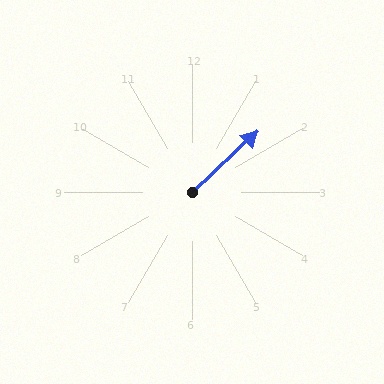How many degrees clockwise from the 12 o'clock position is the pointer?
Approximately 47 degrees.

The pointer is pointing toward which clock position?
Roughly 2 o'clock.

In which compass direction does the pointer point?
Northeast.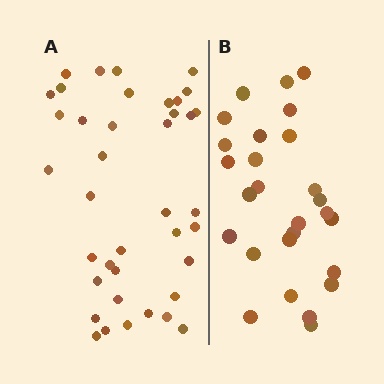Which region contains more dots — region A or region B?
Region A (the left region) has more dots.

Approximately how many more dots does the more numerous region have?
Region A has roughly 12 or so more dots than region B.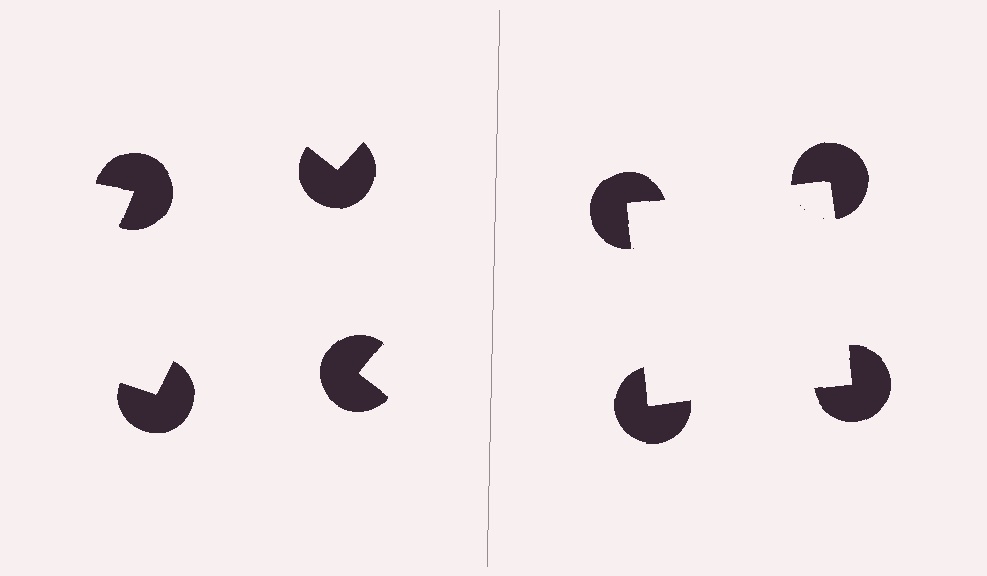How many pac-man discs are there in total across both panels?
8 — 4 on each side.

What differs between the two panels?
The pac-man discs are positioned identically on both sides; only the wedge orientations differ. On the right they align to a square; on the left they are misaligned.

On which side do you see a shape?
An illusory square appears on the right side. On the left side the wedge cuts are rotated, so no coherent shape forms.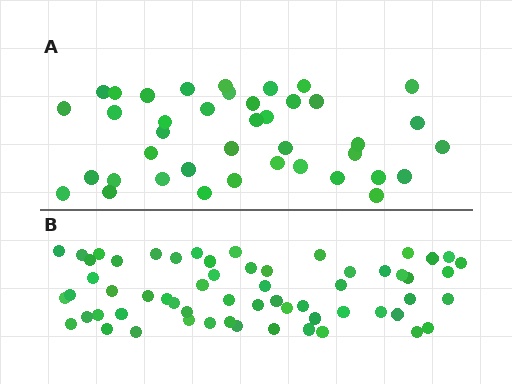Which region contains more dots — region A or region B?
Region B (the bottom region) has more dots.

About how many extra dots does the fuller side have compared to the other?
Region B has approximately 20 more dots than region A.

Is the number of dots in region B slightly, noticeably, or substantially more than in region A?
Region B has substantially more. The ratio is roughly 1.5 to 1.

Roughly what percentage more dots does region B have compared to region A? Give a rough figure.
About 50% more.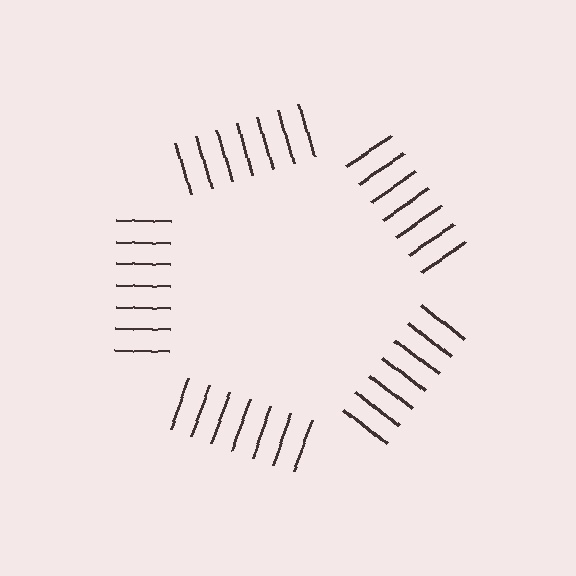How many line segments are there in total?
35 — 7 along each of the 5 edges.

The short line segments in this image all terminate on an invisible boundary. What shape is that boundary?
An illusory pentagon — the line segments terminate on its edges but no continuous stroke is drawn.